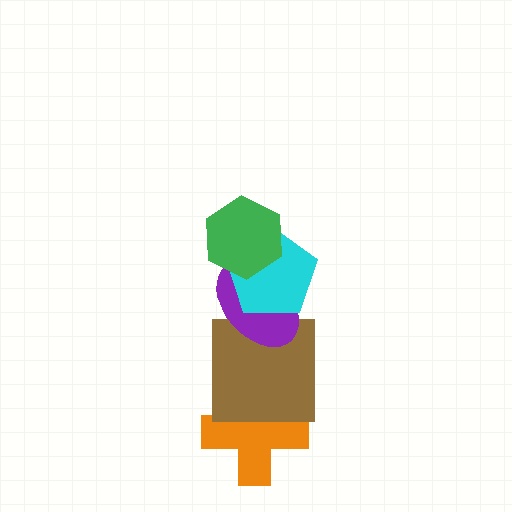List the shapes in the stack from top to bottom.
From top to bottom: the green hexagon, the cyan pentagon, the purple ellipse, the brown square, the orange cross.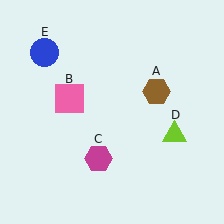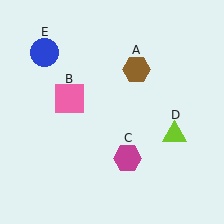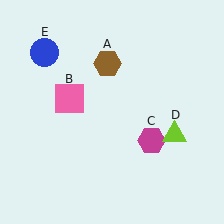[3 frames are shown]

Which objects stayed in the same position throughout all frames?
Pink square (object B) and lime triangle (object D) and blue circle (object E) remained stationary.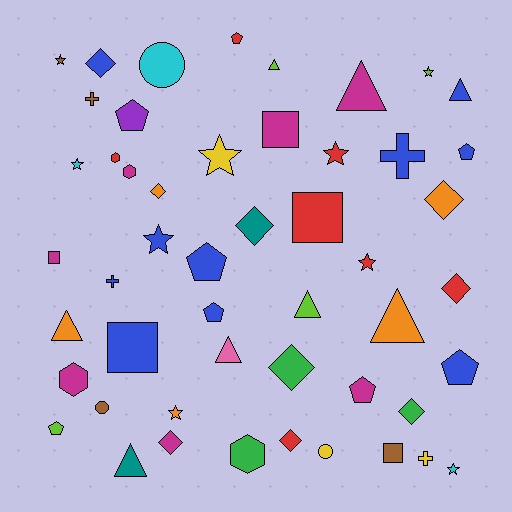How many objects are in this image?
There are 50 objects.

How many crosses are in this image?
There are 4 crosses.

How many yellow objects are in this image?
There are 3 yellow objects.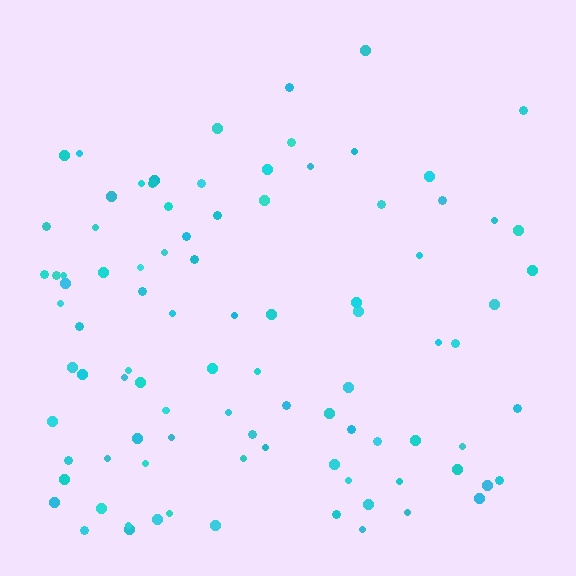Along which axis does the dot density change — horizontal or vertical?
Vertical.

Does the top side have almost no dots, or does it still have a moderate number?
Still a moderate number, just noticeably fewer than the bottom.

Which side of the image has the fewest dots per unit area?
The top.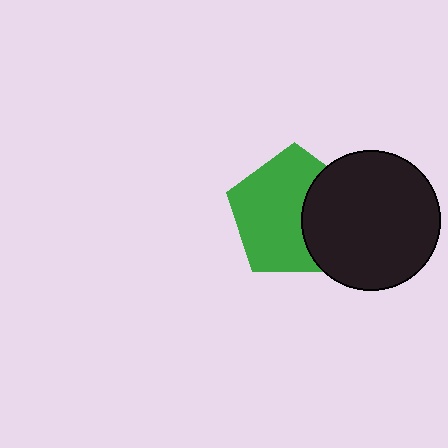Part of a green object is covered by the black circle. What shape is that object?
It is a pentagon.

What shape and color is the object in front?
The object in front is a black circle.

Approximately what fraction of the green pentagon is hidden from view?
Roughly 35% of the green pentagon is hidden behind the black circle.